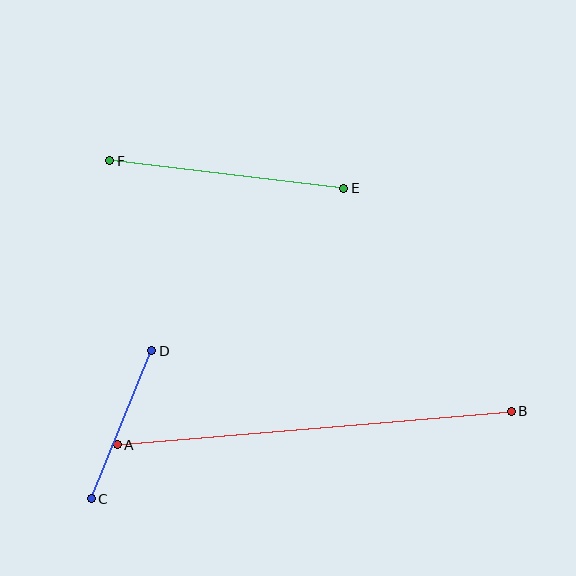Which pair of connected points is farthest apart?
Points A and B are farthest apart.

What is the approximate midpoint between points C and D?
The midpoint is at approximately (122, 425) pixels.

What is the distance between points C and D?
The distance is approximately 160 pixels.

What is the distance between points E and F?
The distance is approximately 235 pixels.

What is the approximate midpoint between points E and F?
The midpoint is at approximately (227, 175) pixels.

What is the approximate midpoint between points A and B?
The midpoint is at approximately (314, 428) pixels.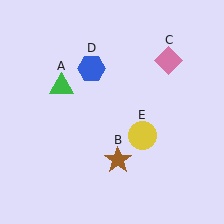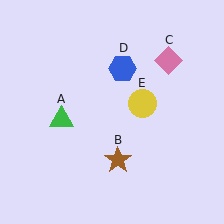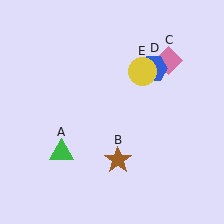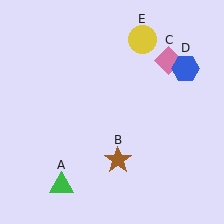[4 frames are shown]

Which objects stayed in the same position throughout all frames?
Brown star (object B) and pink diamond (object C) remained stationary.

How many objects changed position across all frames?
3 objects changed position: green triangle (object A), blue hexagon (object D), yellow circle (object E).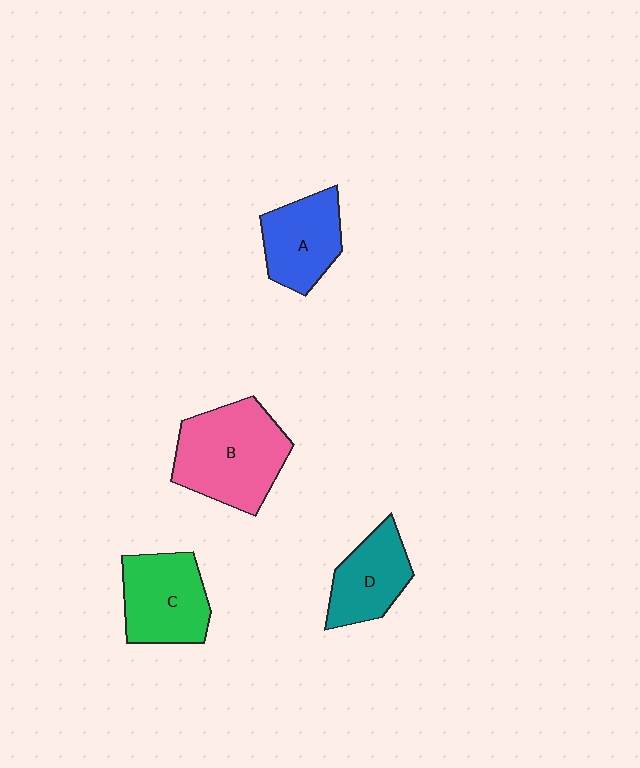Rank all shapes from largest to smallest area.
From largest to smallest: B (pink), C (green), A (blue), D (teal).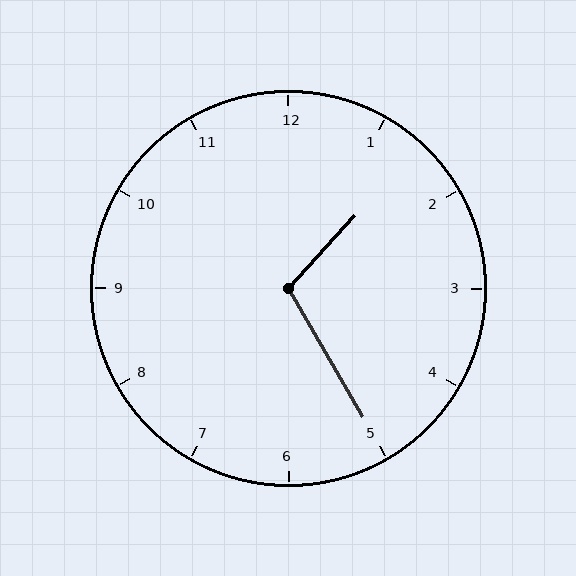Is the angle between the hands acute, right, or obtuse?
It is obtuse.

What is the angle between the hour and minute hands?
Approximately 108 degrees.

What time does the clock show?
1:25.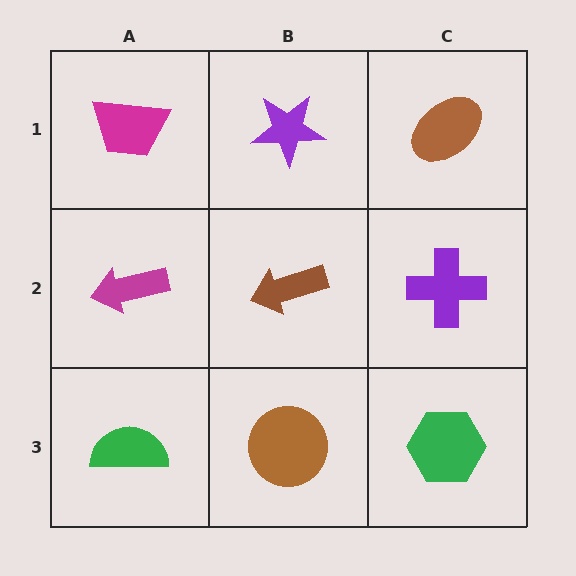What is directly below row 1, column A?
A magenta arrow.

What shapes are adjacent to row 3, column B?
A brown arrow (row 2, column B), a green semicircle (row 3, column A), a green hexagon (row 3, column C).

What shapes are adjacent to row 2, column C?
A brown ellipse (row 1, column C), a green hexagon (row 3, column C), a brown arrow (row 2, column B).